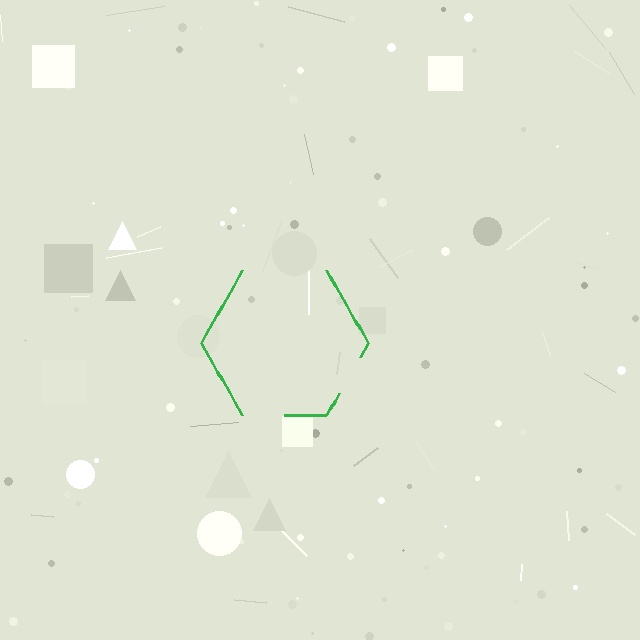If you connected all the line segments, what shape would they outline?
They would outline a hexagon.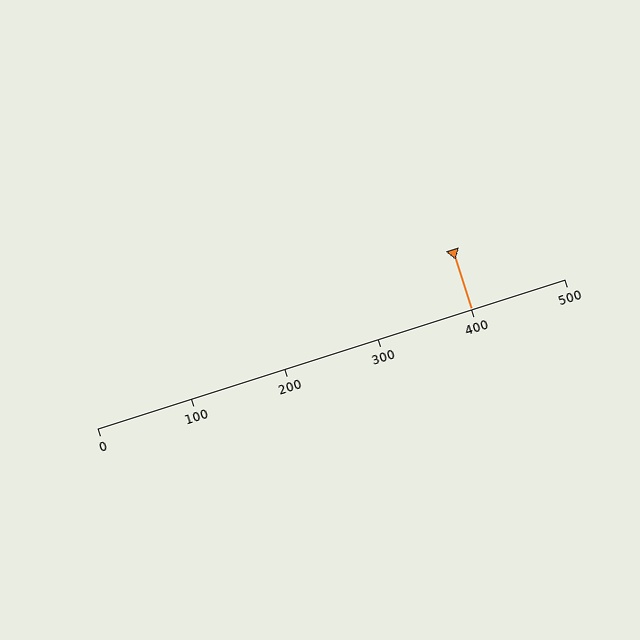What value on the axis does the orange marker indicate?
The marker indicates approximately 400.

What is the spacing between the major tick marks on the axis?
The major ticks are spaced 100 apart.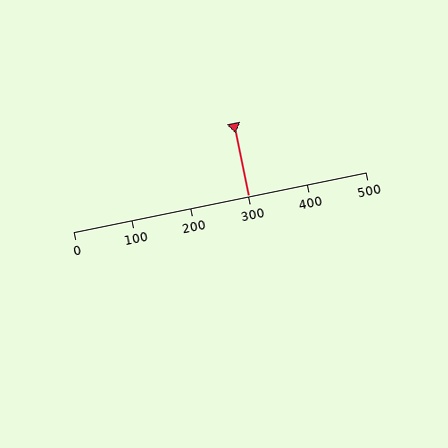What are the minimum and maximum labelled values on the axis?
The axis runs from 0 to 500.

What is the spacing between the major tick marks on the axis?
The major ticks are spaced 100 apart.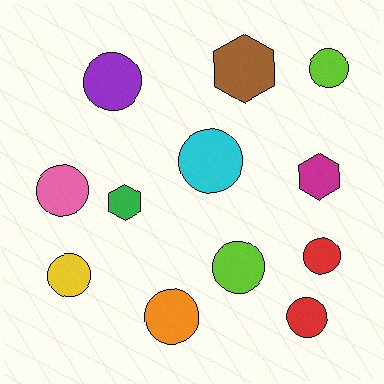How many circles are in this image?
There are 9 circles.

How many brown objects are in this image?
There is 1 brown object.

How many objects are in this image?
There are 12 objects.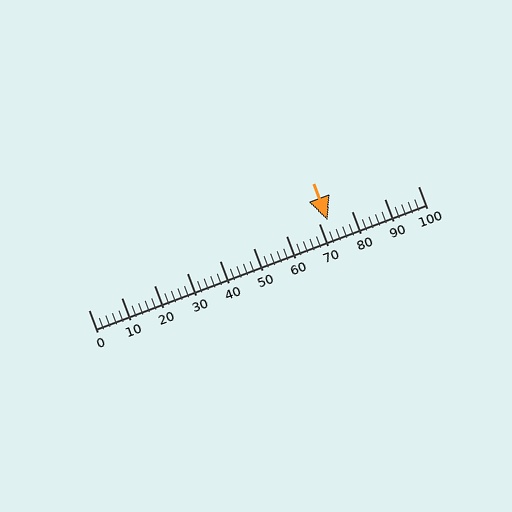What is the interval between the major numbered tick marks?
The major tick marks are spaced 10 units apart.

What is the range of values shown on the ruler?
The ruler shows values from 0 to 100.